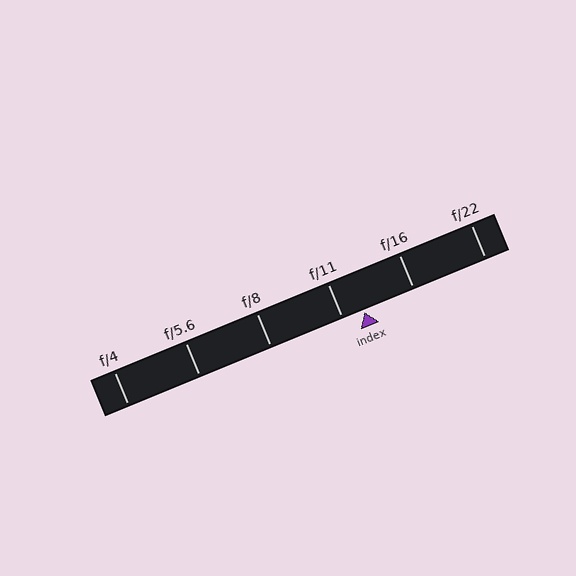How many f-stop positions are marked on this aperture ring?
There are 6 f-stop positions marked.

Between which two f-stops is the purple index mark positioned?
The index mark is between f/11 and f/16.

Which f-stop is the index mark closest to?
The index mark is closest to f/11.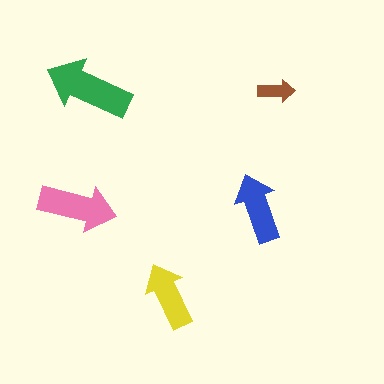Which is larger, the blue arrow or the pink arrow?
The pink one.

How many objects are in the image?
There are 5 objects in the image.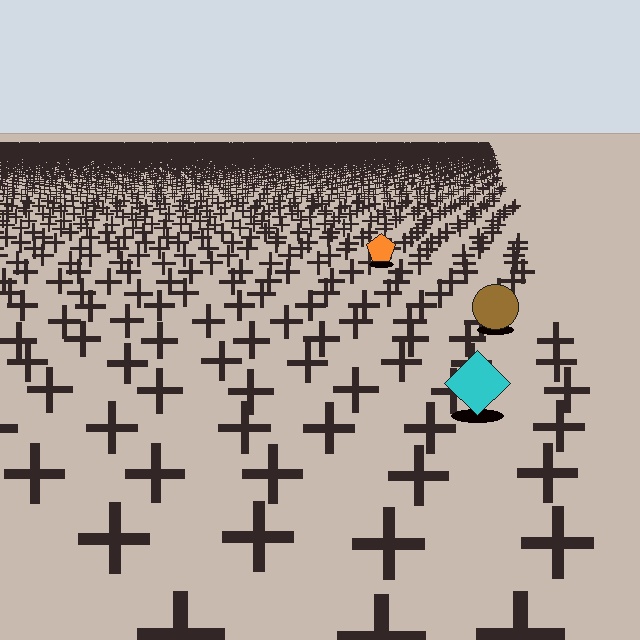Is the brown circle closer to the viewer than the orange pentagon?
Yes. The brown circle is closer — you can tell from the texture gradient: the ground texture is coarser near it.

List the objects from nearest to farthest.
From nearest to farthest: the cyan diamond, the brown circle, the orange pentagon.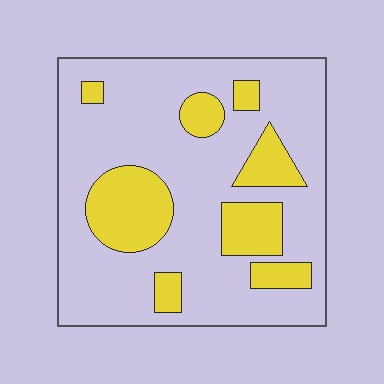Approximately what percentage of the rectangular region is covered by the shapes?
Approximately 25%.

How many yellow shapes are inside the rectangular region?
8.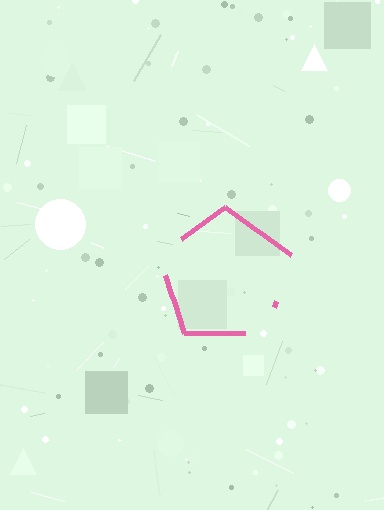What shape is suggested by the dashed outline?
The dashed outline suggests a pentagon.